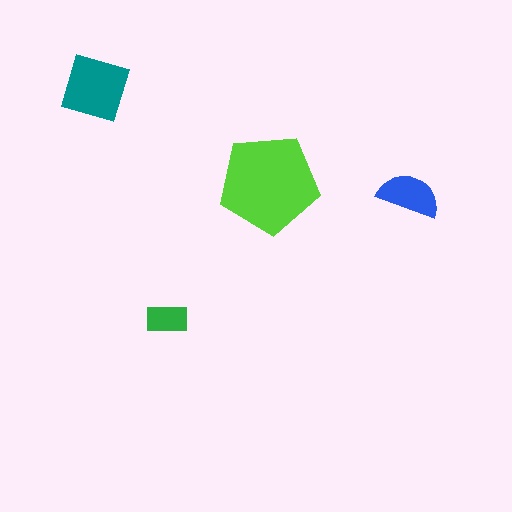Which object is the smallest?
The green rectangle.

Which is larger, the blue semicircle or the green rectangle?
The blue semicircle.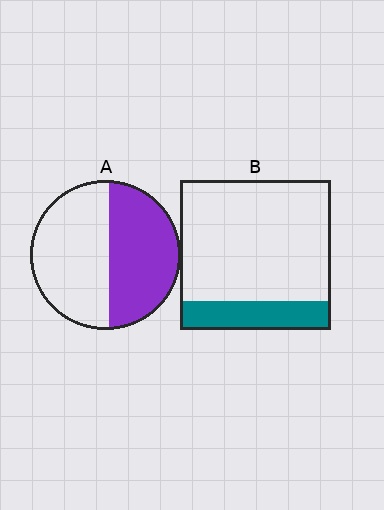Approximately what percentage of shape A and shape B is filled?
A is approximately 45% and B is approximately 20%.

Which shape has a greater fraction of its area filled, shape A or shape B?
Shape A.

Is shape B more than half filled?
No.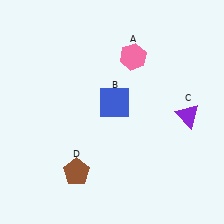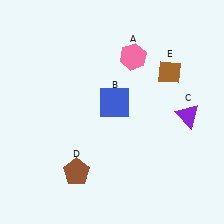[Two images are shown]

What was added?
A brown diamond (E) was added in Image 2.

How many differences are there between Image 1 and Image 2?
There is 1 difference between the two images.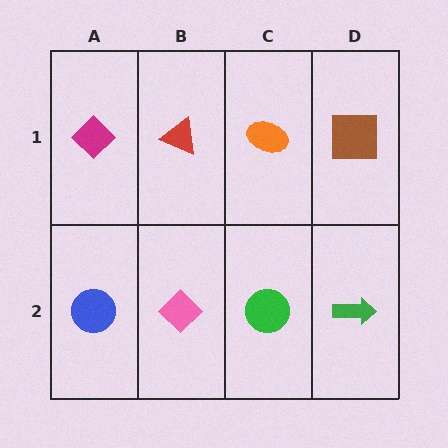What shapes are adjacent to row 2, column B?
A red triangle (row 1, column B), a blue circle (row 2, column A), a green circle (row 2, column C).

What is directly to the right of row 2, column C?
A green arrow.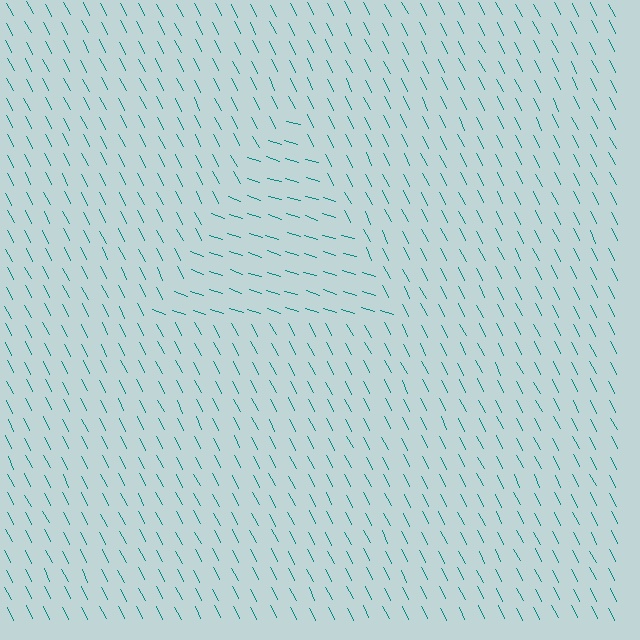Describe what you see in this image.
The image is filled with small teal line segments. A triangle region in the image has lines oriented differently from the surrounding lines, creating a visible texture boundary.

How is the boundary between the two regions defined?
The boundary is defined purely by a change in line orientation (approximately 45 degrees difference). All lines are the same color and thickness.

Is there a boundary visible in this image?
Yes, there is a texture boundary formed by a change in line orientation.